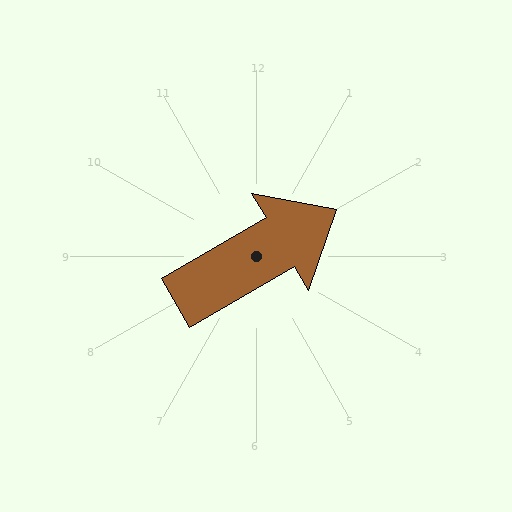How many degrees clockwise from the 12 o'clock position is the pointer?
Approximately 60 degrees.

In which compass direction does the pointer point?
Northeast.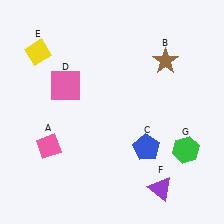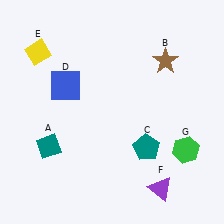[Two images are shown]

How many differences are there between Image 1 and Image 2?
There are 3 differences between the two images.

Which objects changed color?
A changed from pink to teal. C changed from blue to teal. D changed from pink to blue.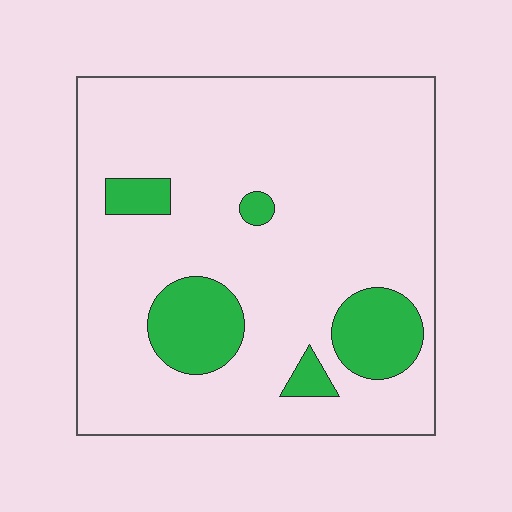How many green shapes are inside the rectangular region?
5.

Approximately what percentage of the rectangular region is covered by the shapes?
Approximately 15%.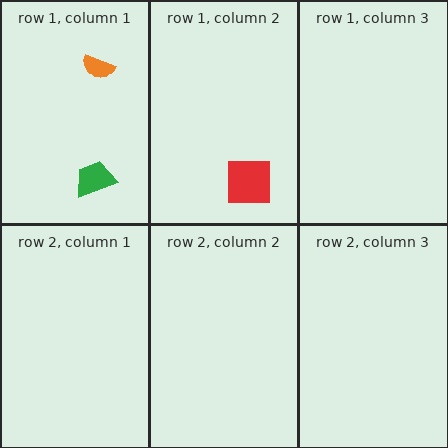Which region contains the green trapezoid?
The row 1, column 1 region.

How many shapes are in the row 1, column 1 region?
2.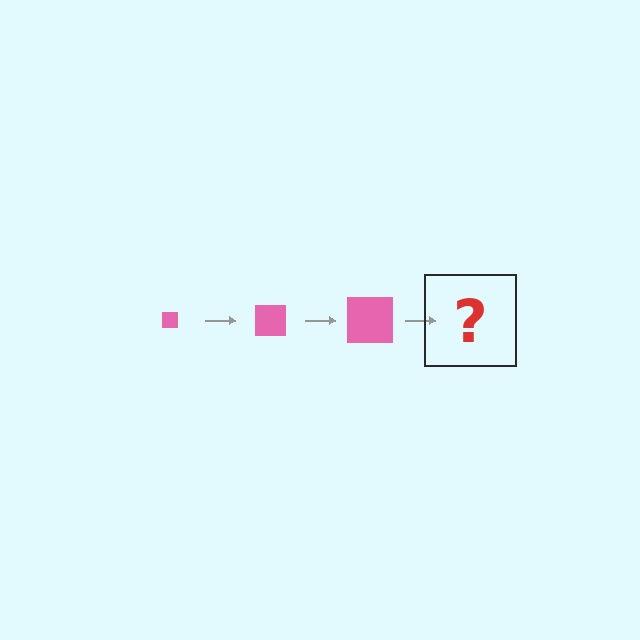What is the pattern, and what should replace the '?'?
The pattern is that the square gets progressively larger each step. The '?' should be a pink square, larger than the previous one.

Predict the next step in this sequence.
The next step is a pink square, larger than the previous one.